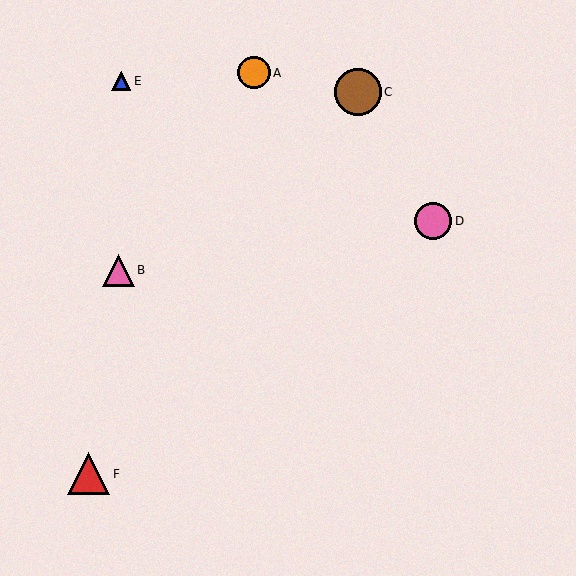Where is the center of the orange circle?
The center of the orange circle is at (254, 73).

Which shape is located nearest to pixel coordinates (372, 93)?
The brown circle (labeled C) at (358, 92) is nearest to that location.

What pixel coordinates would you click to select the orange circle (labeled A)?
Click at (254, 73) to select the orange circle A.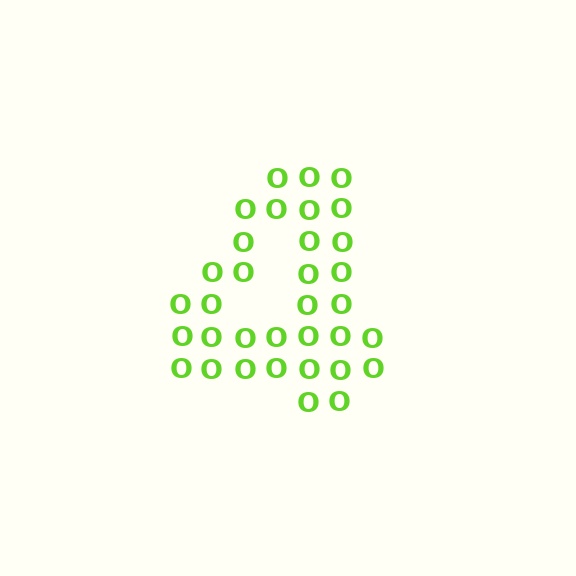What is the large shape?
The large shape is the digit 4.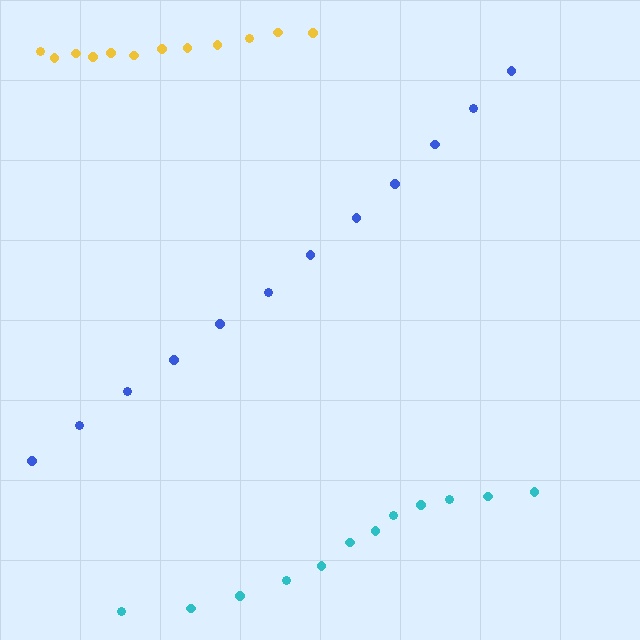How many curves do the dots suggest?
There are 3 distinct paths.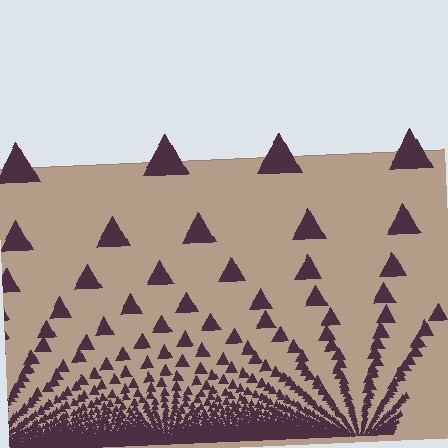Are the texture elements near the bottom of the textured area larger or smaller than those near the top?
Smaller. The gradient is inverted — elements near the bottom are smaller and denser.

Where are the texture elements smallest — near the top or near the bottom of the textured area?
Near the bottom.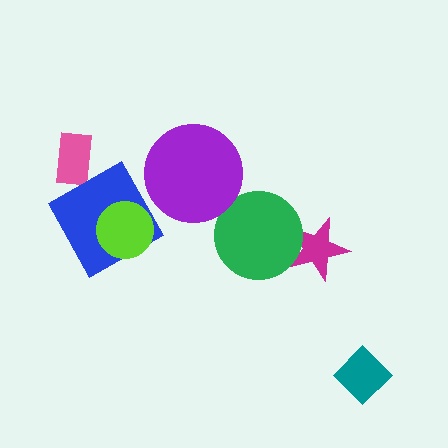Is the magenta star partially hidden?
Yes, it is partially covered by another shape.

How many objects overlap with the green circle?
1 object overlaps with the green circle.